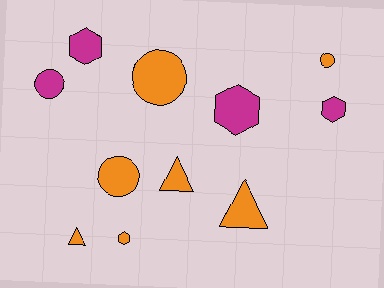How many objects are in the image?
There are 11 objects.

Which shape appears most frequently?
Circle, with 4 objects.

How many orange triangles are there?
There are 3 orange triangles.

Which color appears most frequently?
Orange, with 7 objects.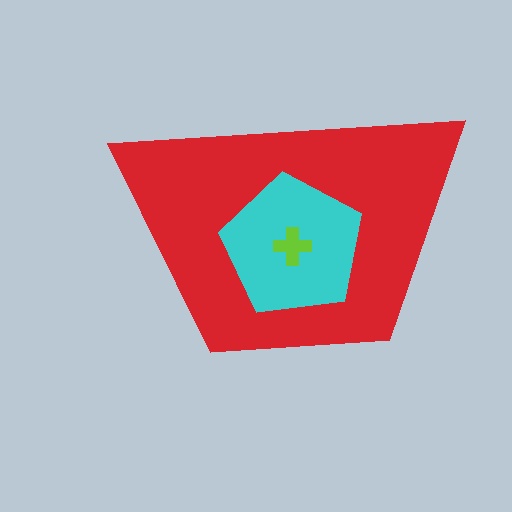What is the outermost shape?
The red trapezoid.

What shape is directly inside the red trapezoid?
The cyan pentagon.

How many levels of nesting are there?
3.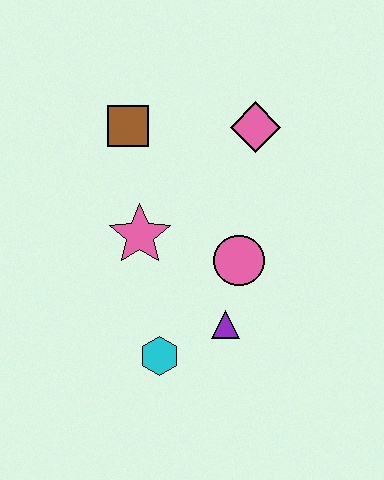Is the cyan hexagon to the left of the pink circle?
Yes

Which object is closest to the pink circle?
The purple triangle is closest to the pink circle.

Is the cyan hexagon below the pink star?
Yes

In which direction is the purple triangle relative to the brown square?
The purple triangle is below the brown square.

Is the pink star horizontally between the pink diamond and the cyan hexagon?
No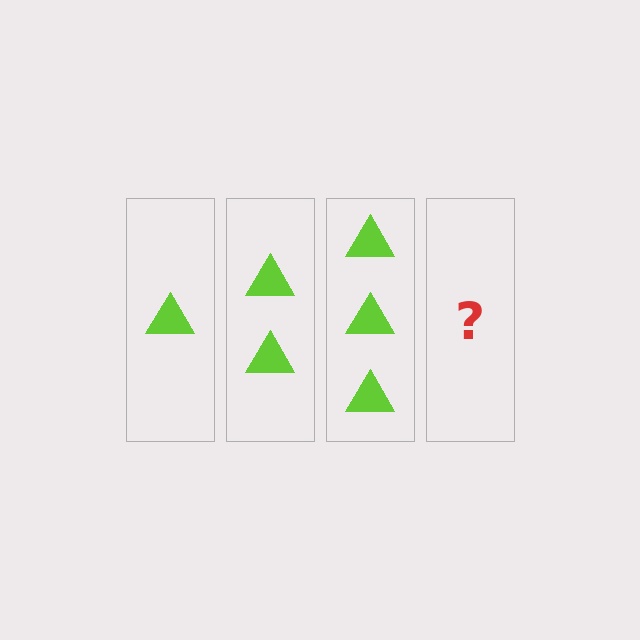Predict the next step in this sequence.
The next step is 4 triangles.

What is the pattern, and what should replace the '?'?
The pattern is that each step adds one more triangle. The '?' should be 4 triangles.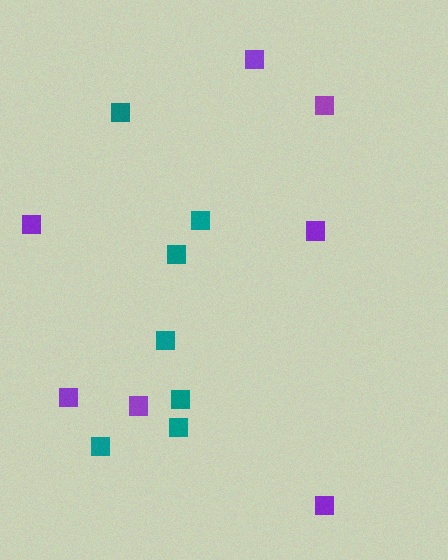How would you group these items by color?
There are 2 groups: one group of purple squares (7) and one group of teal squares (7).